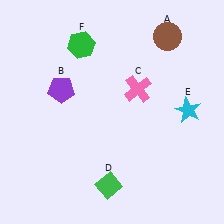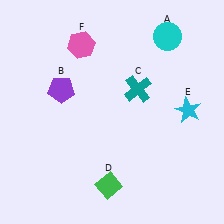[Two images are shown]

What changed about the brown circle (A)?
In Image 1, A is brown. In Image 2, it changed to cyan.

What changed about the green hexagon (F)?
In Image 1, F is green. In Image 2, it changed to pink.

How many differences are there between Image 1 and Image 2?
There are 3 differences between the two images.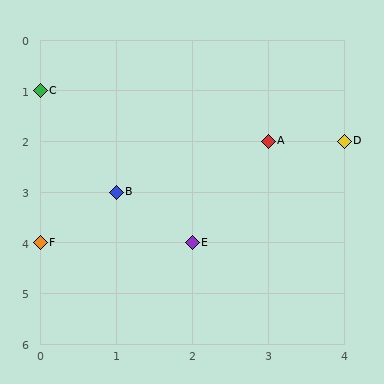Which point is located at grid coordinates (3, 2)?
Point A is at (3, 2).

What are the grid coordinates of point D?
Point D is at grid coordinates (4, 2).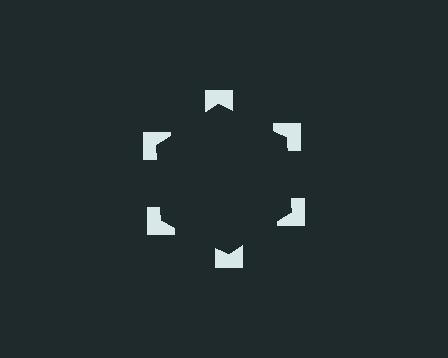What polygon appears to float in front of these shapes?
An illusory hexagon — its edges are inferred from the aligned wedge cuts in the notched squares, not physically drawn.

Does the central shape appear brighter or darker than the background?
It typically appears slightly darker than the background, even though no actual brightness change is drawn.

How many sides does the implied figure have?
6 sides.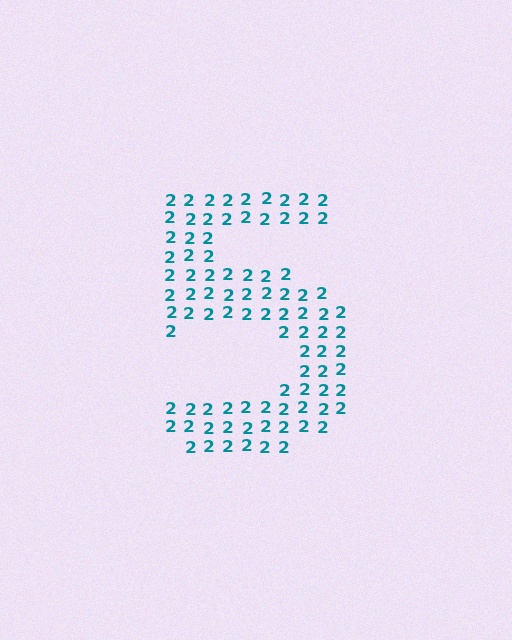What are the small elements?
The small elements are digit 2's.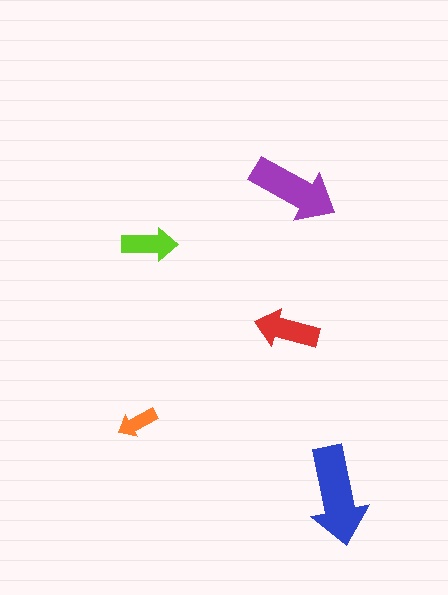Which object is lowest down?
The blue arrow is bottommost.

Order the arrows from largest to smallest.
the blue one, the purple one, the red one, the lime one, the orange one.